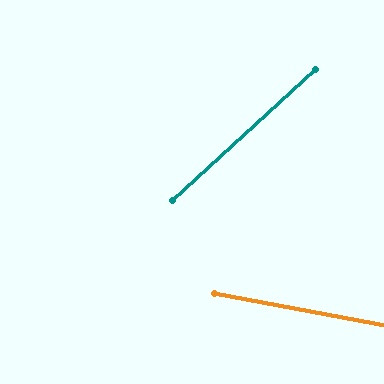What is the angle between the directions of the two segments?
Approximately 53 degrees.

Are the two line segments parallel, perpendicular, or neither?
Neither parallel nor perpendicular — they differ by about 53°.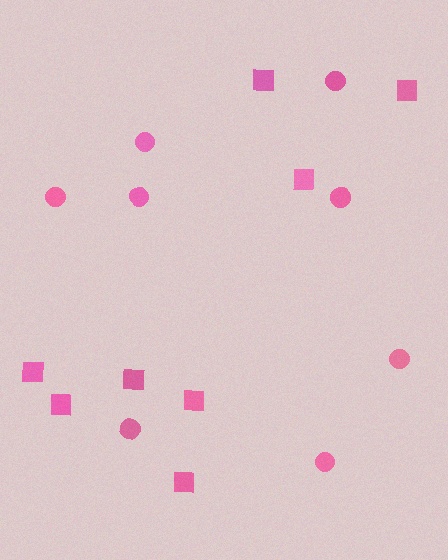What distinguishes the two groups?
There are 2 groups: one group of circles (8) and one group of squares (8).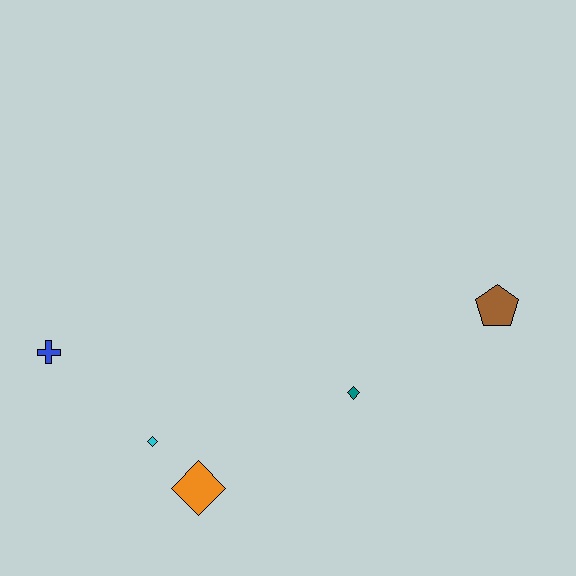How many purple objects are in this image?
There are no purple objects.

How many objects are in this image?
There are 5 objects.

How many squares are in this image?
There are no squares.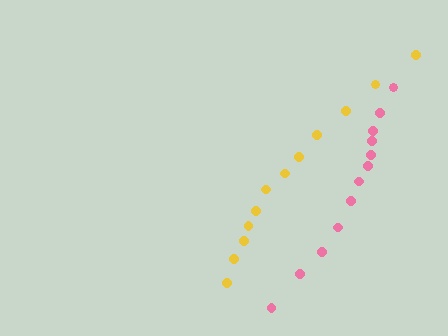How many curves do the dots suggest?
There are 2 distinct paths.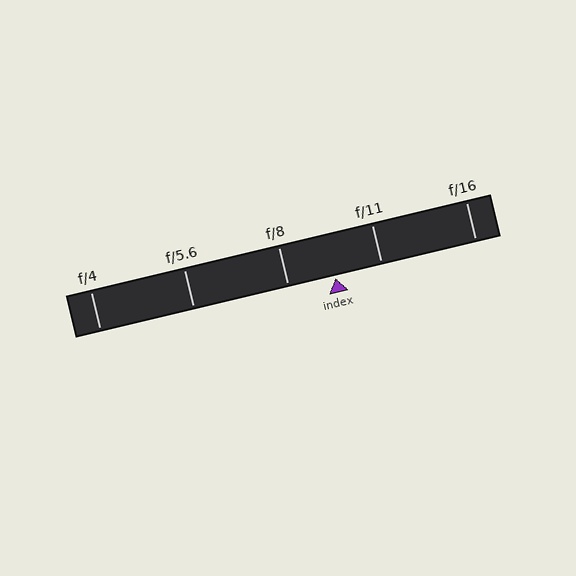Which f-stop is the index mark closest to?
The index mark is closest to f/8.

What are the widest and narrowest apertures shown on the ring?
The widest aperture shown is f/4 and the narrowest is f/16.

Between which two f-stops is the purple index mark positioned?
The index mark is between f/8 and f/11.